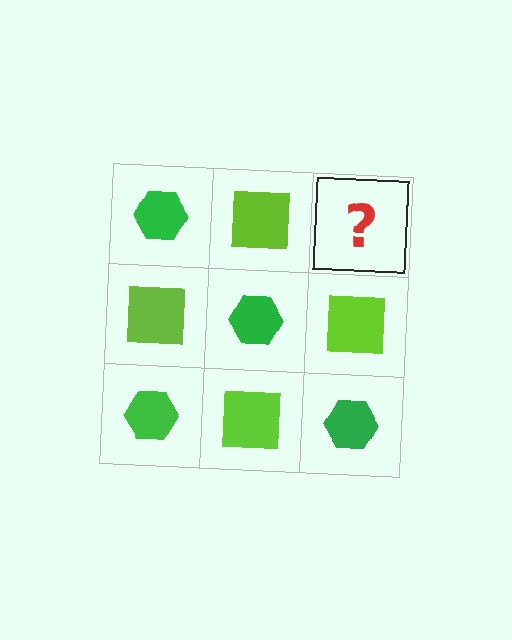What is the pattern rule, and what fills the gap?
The rule is that it alternates green hexagon and lime square in a checkerboard pattern. The gap should be filled with a green hexagon.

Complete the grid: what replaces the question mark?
The question mark should be replaced with a green hexagon.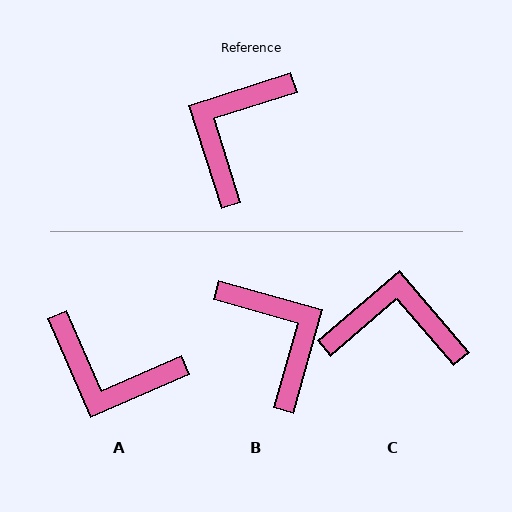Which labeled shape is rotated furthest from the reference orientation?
B, about 123 degrees away.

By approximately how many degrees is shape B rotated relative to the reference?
Approximately 123 degrees clockwise.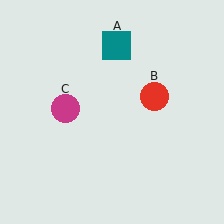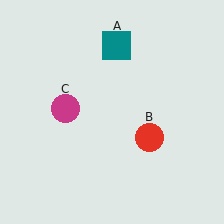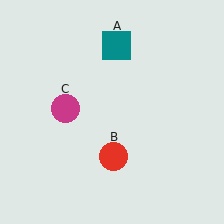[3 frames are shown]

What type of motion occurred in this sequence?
The red circle (object B) rotated clockwise around the center of the scene.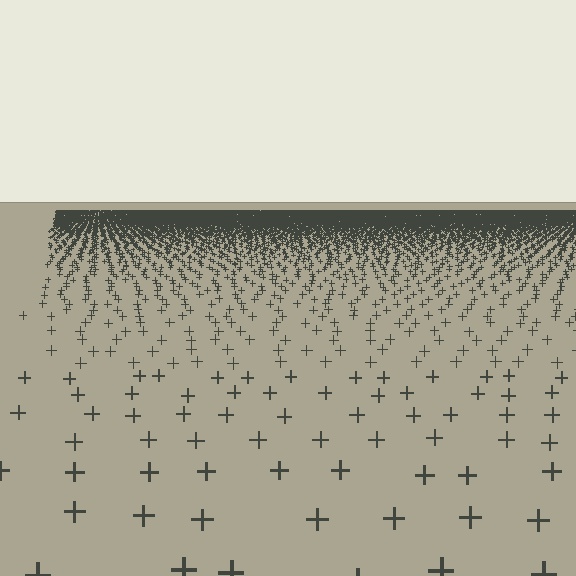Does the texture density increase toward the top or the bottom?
Density increases toward the top.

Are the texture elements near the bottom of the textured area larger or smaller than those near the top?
Larger. Near the bottom, elements are closer to the viewer and appear at a bigger on-screen size.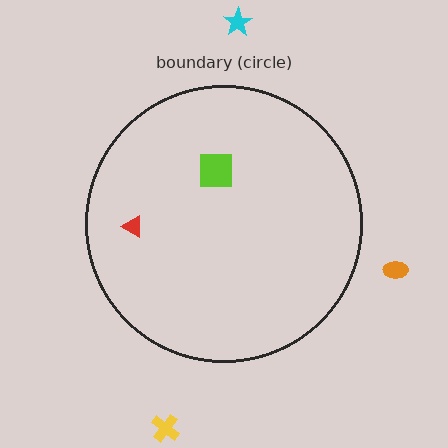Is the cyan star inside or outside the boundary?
Outside.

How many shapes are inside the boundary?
2 inside, 3 outside.